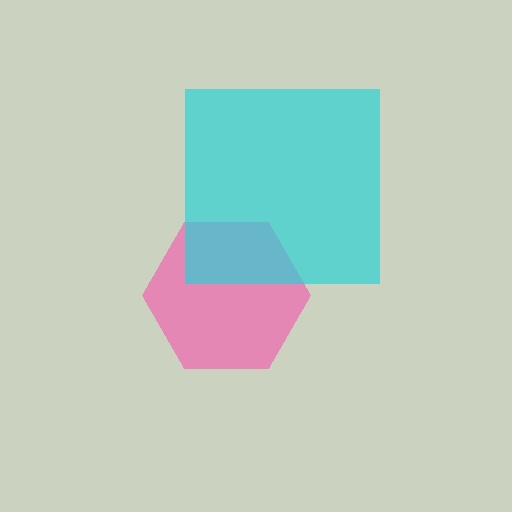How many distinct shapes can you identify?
There are 2 distinct shapes: a pink hexagon, a cyan square.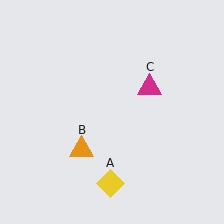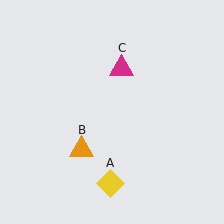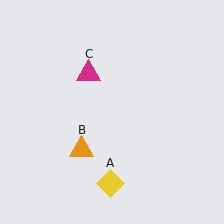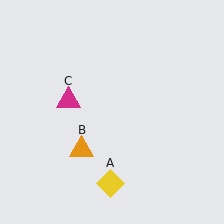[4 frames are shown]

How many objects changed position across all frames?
1 object changed position: magenta triangle (object C).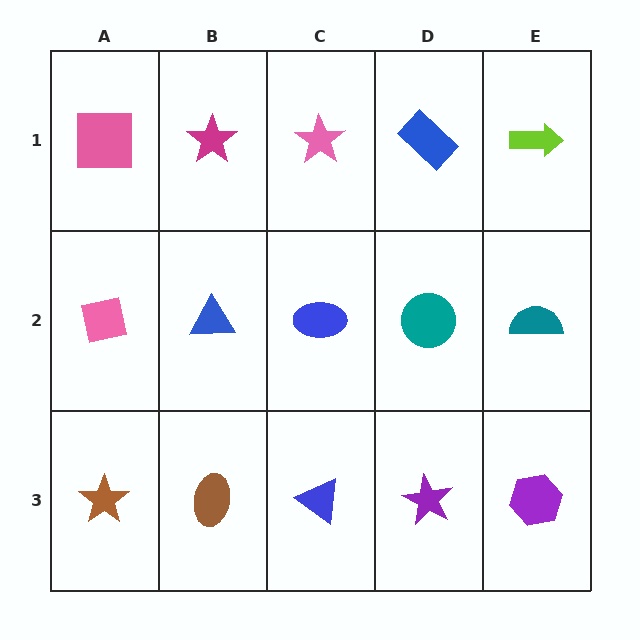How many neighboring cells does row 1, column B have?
3.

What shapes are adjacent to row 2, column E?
A lime arrow (row 1, column E), a purple hexagon (row 3, column E), a teal circle (row 2, column D).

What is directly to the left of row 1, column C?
A magenta star.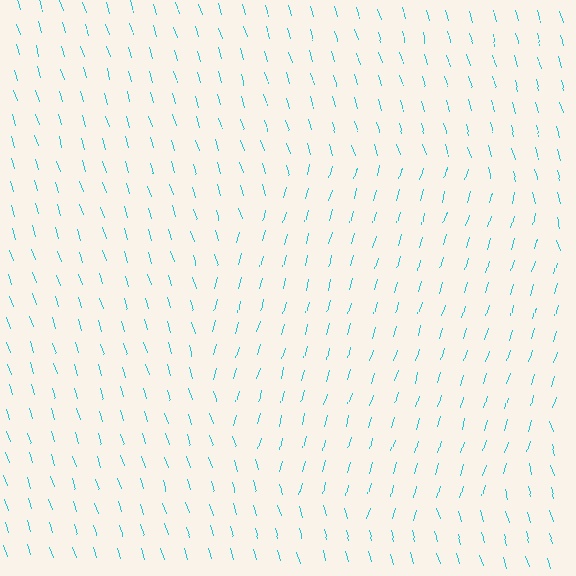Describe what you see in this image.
The image is filled with small cyan line segments. A circle region in the image has lines oriented differently from the surrounding lines, creating a visible texture boundary.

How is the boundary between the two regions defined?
The boundary is defined purely by a change in line orientation (approximately 33 degrees difference). All lines are the same color and thickness.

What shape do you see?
I see a circle.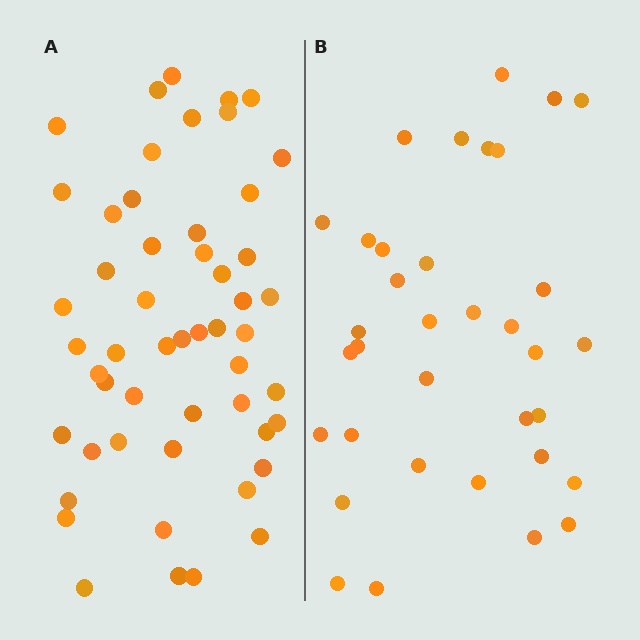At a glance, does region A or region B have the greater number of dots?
Region A (the left region) has more dots.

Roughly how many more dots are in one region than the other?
Region A has approximately 15 more dots than region B.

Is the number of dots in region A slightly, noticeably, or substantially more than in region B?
Region A has substantially more. The ratio is roughly 1.5 to 1.